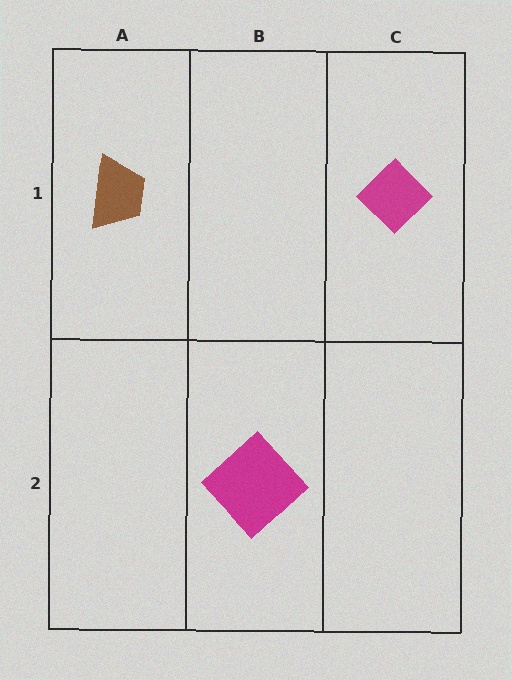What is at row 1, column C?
A magenta diamond.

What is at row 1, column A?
A brown trapezoid.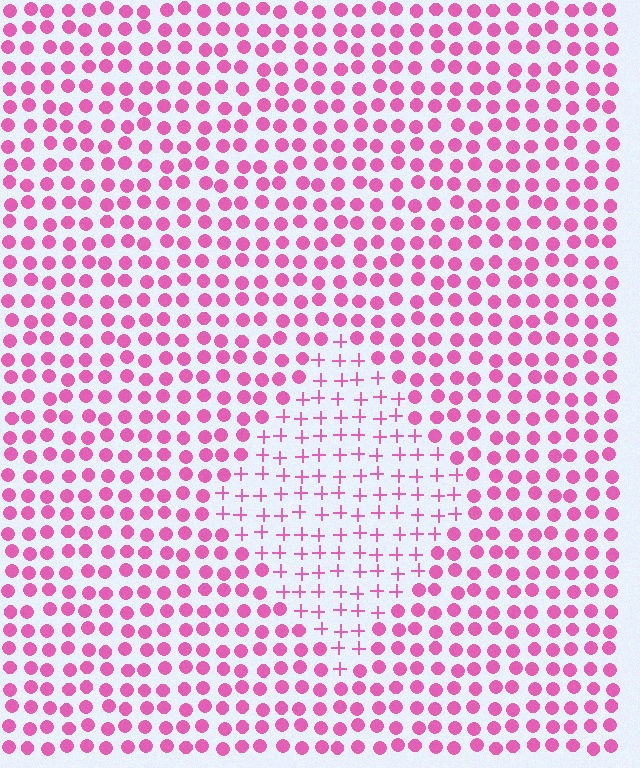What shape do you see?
I see a diamond.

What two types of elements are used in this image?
The image uses plus signs inside the diamond region and circles outside it.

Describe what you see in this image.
The image is filled with small pink elements arranged in a uniform grid. A diamond-shaped region contains plus signs, while the surrounding area contains circles. The boundary is defined purely by the change in element shape.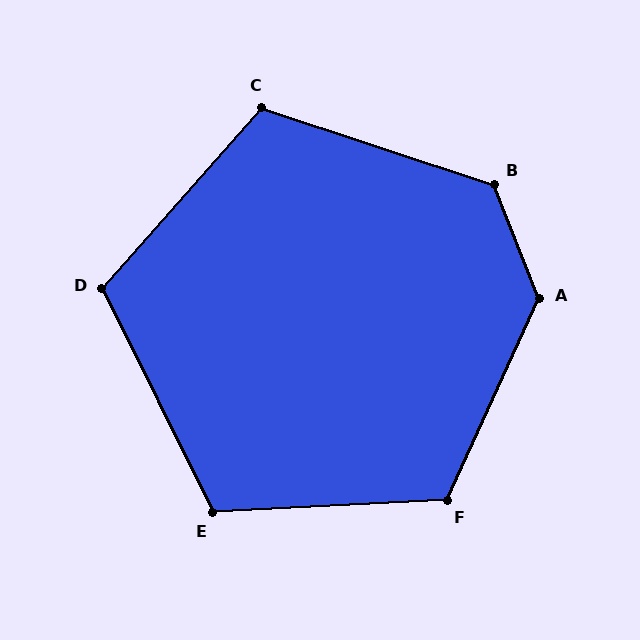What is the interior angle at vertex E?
Approximately 113 degrees (obtuse).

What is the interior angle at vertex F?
Approximately 118 degrees (obtuse).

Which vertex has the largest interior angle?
A, at approximately 134 degrees.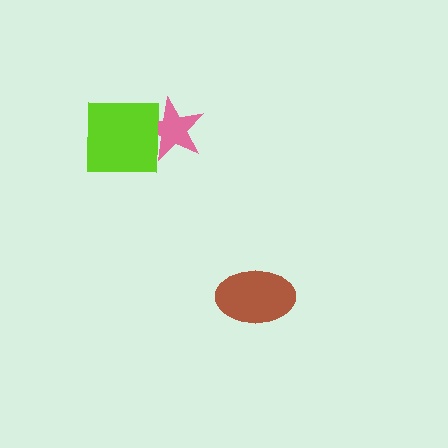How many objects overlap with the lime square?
1 object overlaps with the lime square.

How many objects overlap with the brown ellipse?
0 objects overlap with the brown ellipse.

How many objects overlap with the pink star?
1 object overlaps with the pink star.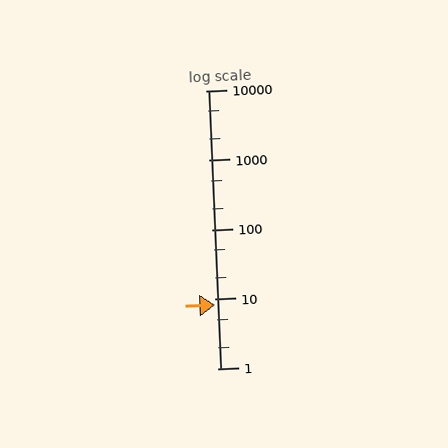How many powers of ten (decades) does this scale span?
The scale spans 4 decades, from 1 to 10000.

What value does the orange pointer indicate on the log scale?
The pointer indicates approximately 8.3.